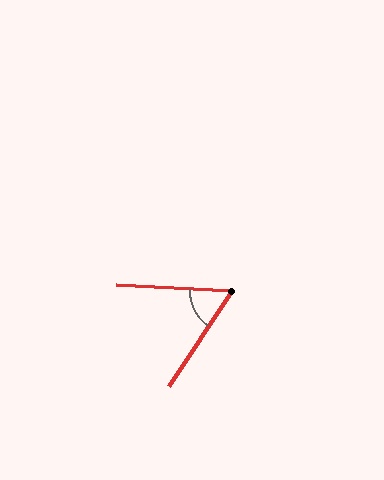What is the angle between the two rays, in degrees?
Approximately 59 degrees.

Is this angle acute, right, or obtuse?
It is acute.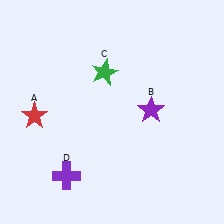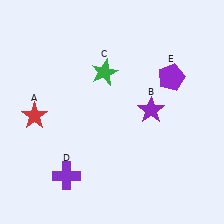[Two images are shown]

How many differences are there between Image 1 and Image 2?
There is 1 difference between the two images.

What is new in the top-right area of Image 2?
A purple pentagon (E) was added in the top-right area of Image 2.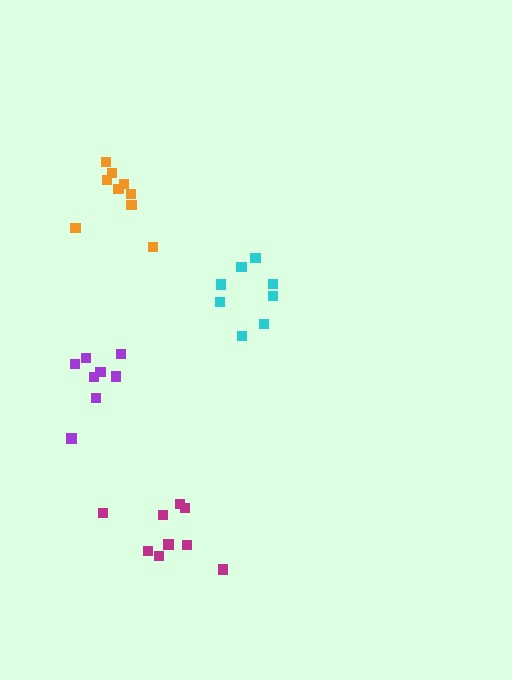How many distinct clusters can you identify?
There are 4 distinct clusters.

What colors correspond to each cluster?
The clusters are colored: cyan, magenta, orange, purple.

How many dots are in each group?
Group 1: 8 dots, Group 2: 9 dots, Group 3: 9 dots, Group 4: 8 dots (34 total).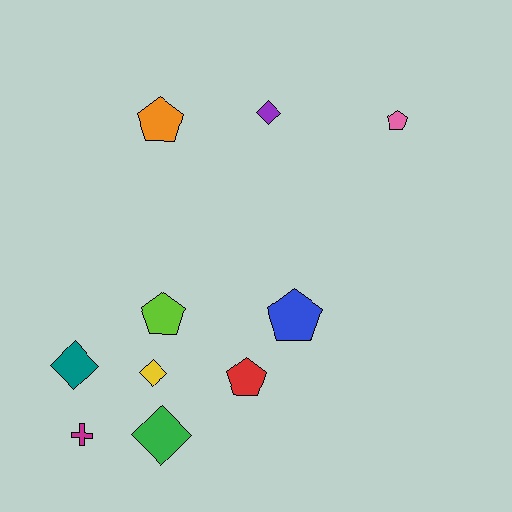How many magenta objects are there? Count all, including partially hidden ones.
There is 1 magenta object.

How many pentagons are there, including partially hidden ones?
There are 5 pentagons.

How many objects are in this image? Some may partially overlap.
There are 10 objects.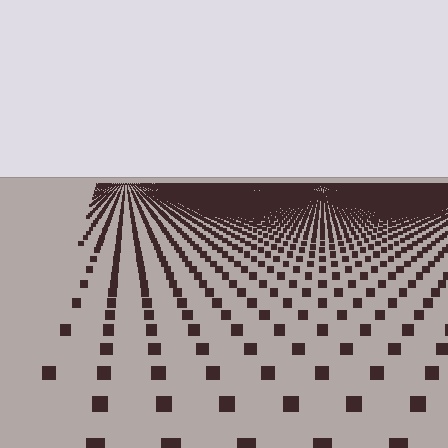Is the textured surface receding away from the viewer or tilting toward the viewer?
The surface is receding away from the viewer. Texture elements get smaller and denser toward the top.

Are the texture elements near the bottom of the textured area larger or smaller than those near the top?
Larger. Near the bottom, elements are closer to the viewer and appear at a bigger on-screen size.